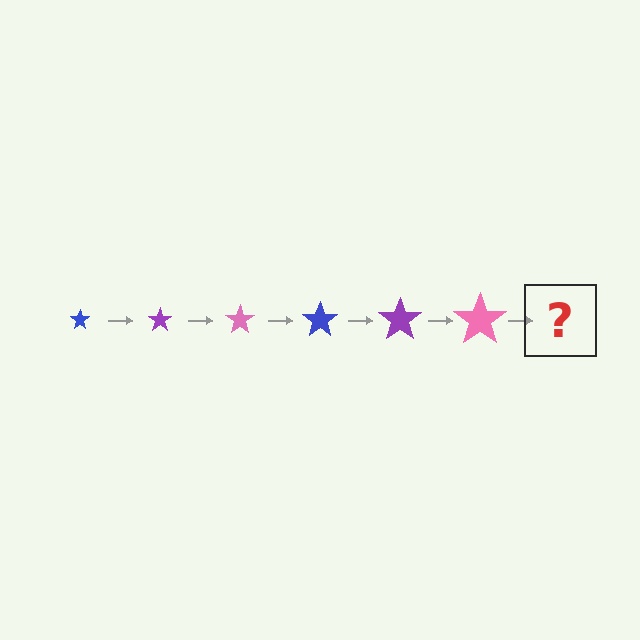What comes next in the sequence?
The next element should be a blue star, larger than the previous one.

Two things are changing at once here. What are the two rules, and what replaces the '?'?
The two rules are that the star grows larger each step and the color cycles through blue, purple, and pink. The '?' should be a blue star, larger than the previous one.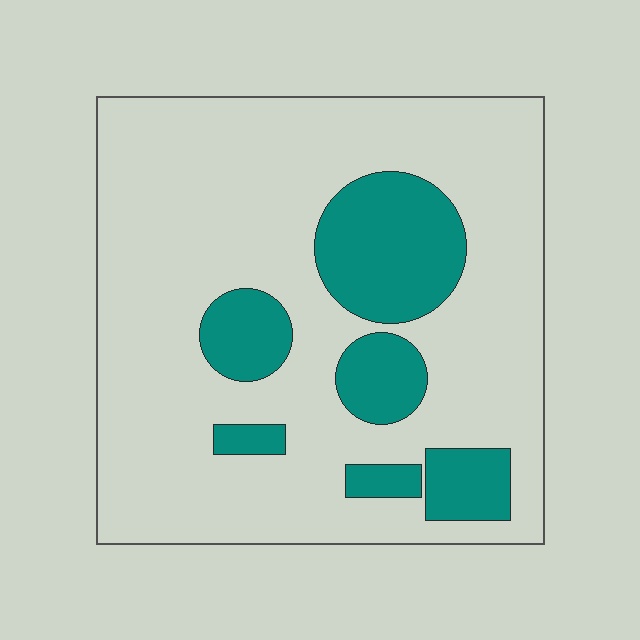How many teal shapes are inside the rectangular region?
6.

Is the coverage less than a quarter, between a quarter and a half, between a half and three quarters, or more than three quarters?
Less than a quarter.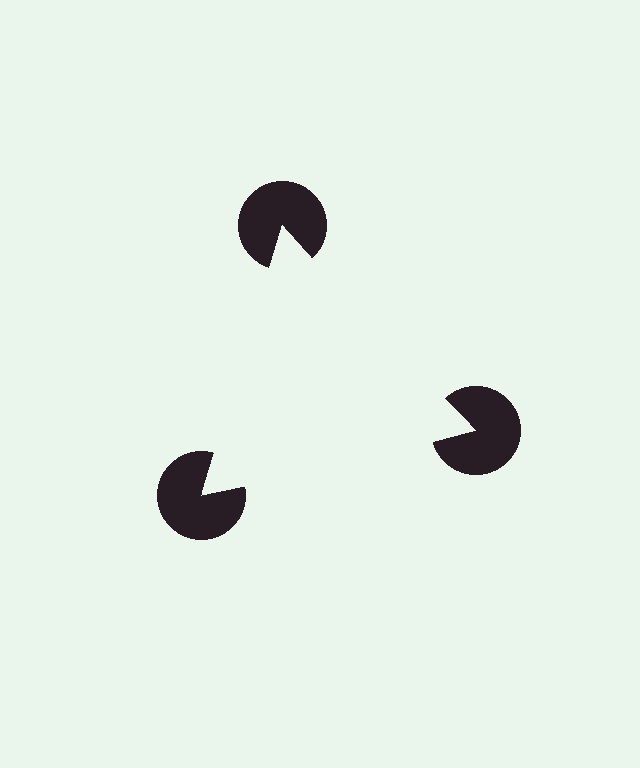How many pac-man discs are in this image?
There are 3 — one at each vertex of the illusory triangle.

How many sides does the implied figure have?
3 sides.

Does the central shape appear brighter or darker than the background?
It typically appears slightly brighter than the background, even though no actual brightness change is drawn.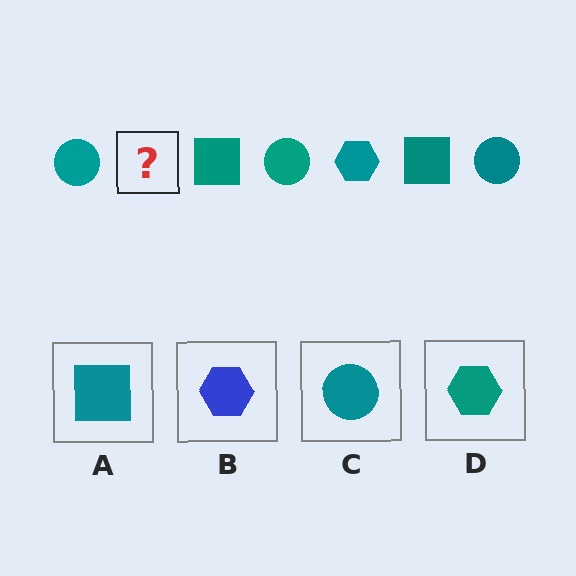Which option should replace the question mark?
Option D.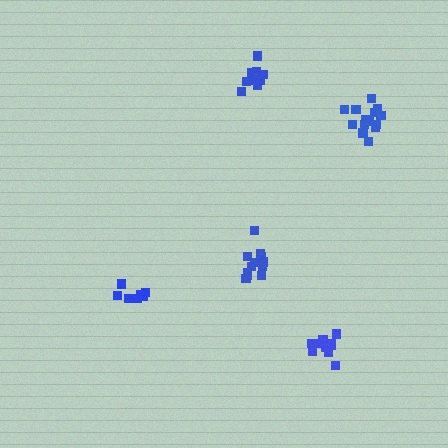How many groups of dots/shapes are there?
There are 5 groups.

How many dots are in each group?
Group 1: 9 dots, Group 2: 12 dots, Group 3: 14 dots, Group 4: 12 dots, Group 5: 8 dots (55 total).